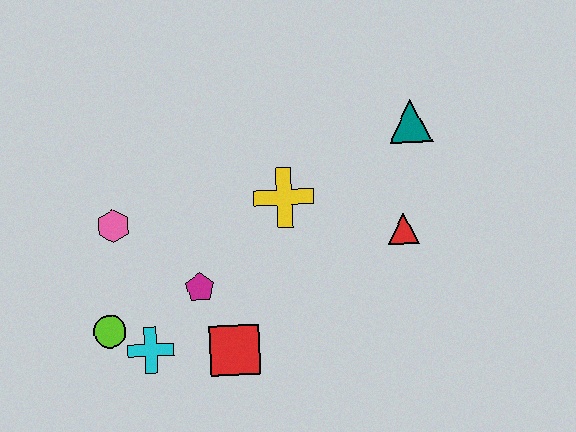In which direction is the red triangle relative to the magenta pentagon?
The red triangle is to the right of the magenta pentagon.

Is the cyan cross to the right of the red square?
No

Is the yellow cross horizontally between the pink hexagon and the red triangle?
Yes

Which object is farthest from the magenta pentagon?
The teal triangle is farthest from the magenta pentagon.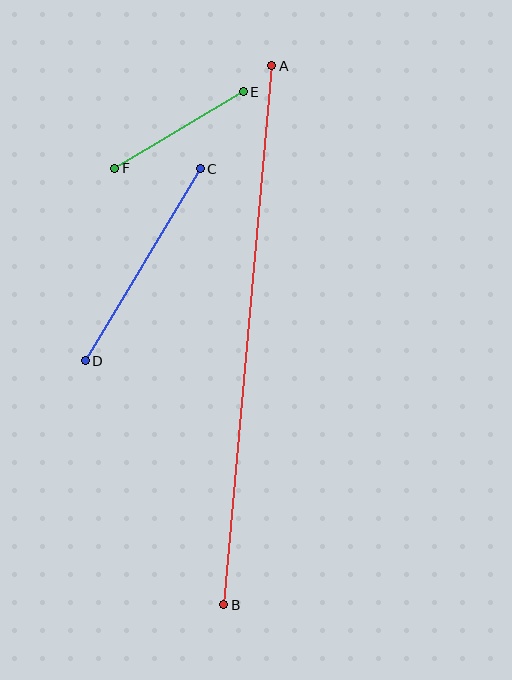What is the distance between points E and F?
The distance is approximately 149 pixels.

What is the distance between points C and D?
The distance is approximately 224 pixels.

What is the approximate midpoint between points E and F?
The midpoint is at approximately (179, 130) pixels.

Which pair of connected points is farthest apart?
Points A and B are farthest apart.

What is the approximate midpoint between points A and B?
The midpoint is at approximately (248, 335) pixels.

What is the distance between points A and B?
The distance is approximately 541 pixels.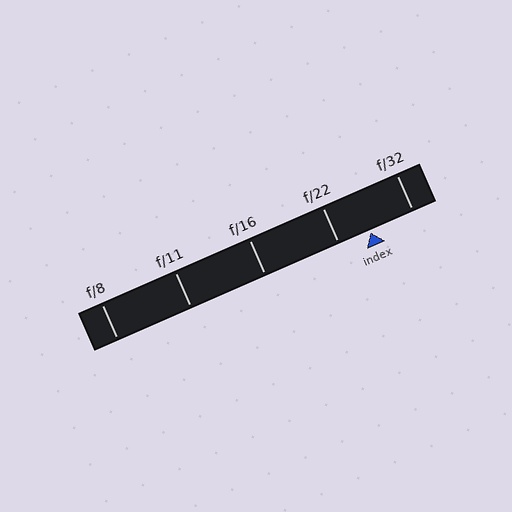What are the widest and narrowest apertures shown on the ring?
The widest aperture shown is f/8 and the narrowest is f/32.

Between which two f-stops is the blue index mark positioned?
The index mark is between f/22 and f/32.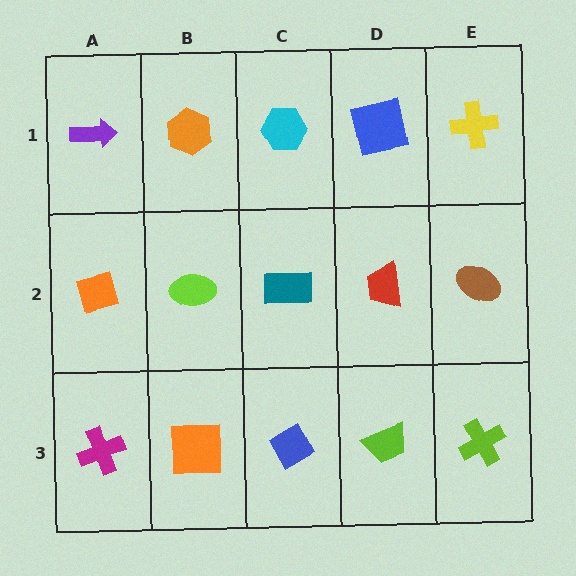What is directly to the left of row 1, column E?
A blue square.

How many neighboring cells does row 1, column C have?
3.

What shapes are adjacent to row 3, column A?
An orange square (row 2, column A), an orange square (row 3, column B).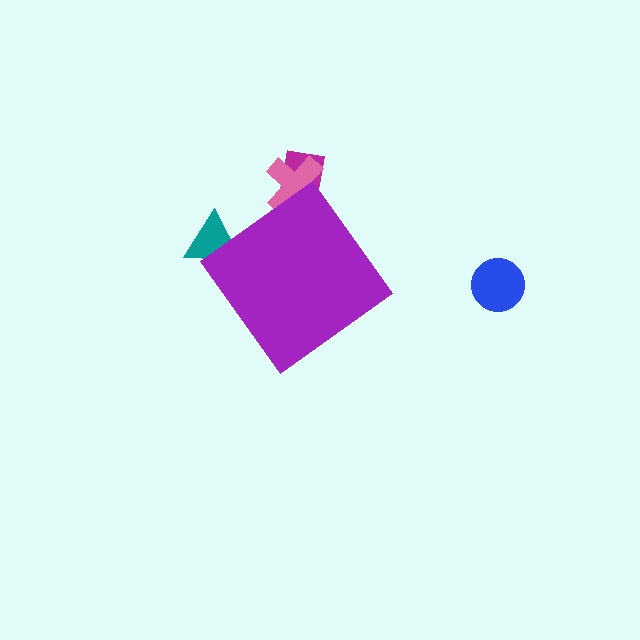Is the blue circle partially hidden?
No, the blue circle is fully visible.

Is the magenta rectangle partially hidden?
Yes, the magenta rectangle is partially hidden behind the purple diamond.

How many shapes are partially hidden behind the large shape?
3 shapes are partially hidden.